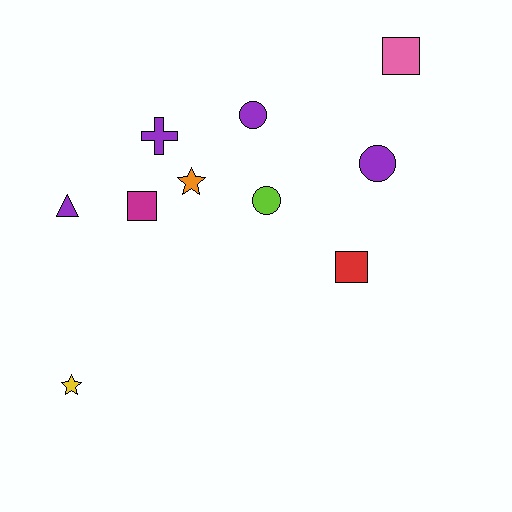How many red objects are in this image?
There is 1 red object.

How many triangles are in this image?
There is 1 triangle.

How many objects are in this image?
There are 10 objects.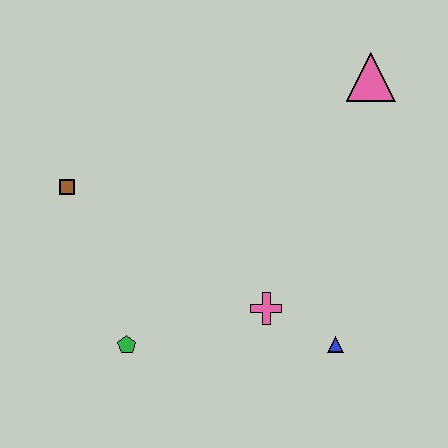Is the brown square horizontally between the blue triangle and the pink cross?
No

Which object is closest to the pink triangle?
The pink cross is closest to the pink triangle.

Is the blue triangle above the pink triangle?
No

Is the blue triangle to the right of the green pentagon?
Yes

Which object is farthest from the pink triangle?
The green pentagon is farthest from the pink triangle.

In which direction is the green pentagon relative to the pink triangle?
The green pentagon is below the pink triangle.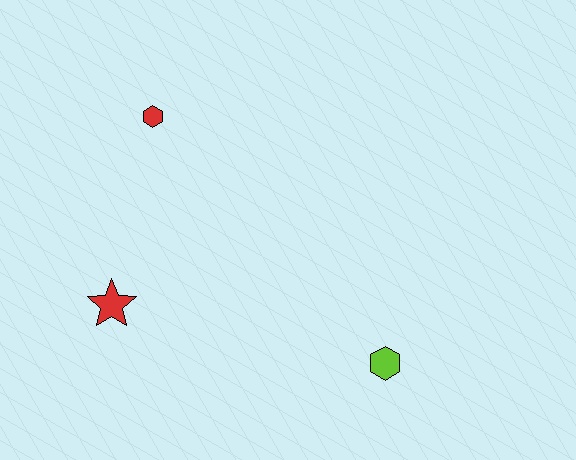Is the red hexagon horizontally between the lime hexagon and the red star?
Yes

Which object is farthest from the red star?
The lime hexagon is farthest from the red star.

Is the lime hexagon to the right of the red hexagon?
Yes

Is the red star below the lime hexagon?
No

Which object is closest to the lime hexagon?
The red star is closest to the lime hexagon.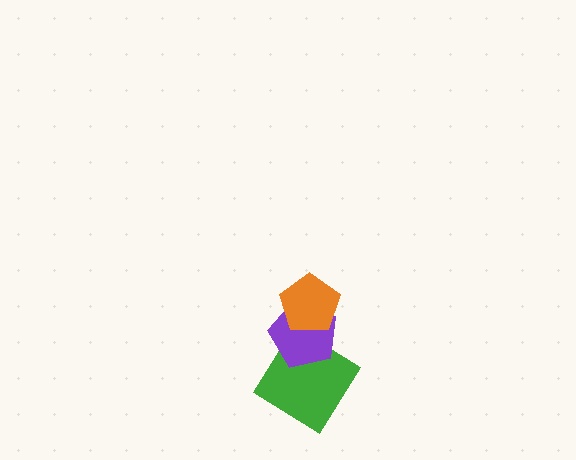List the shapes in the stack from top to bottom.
From top to bottom: the orange pentagon, the purple pentagon, the green diamond.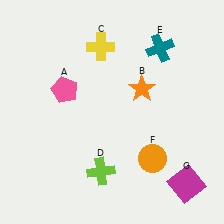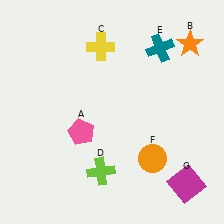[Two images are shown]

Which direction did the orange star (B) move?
The orange star (B) moved right.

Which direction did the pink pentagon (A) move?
The pink pentagon (A) moved down.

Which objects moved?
The objects that moved are: the pink pentagon (A), the orange star (B).